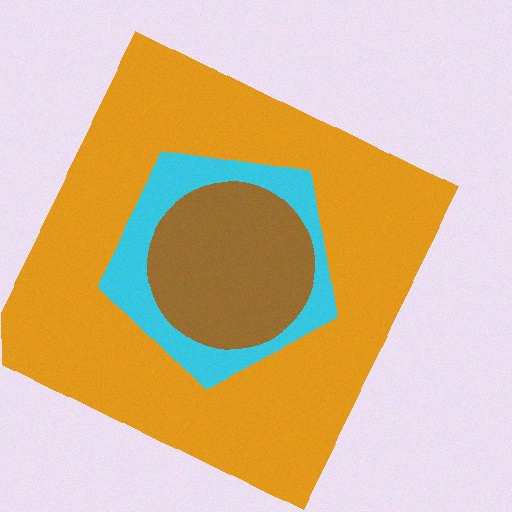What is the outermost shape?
The orange square.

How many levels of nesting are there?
3.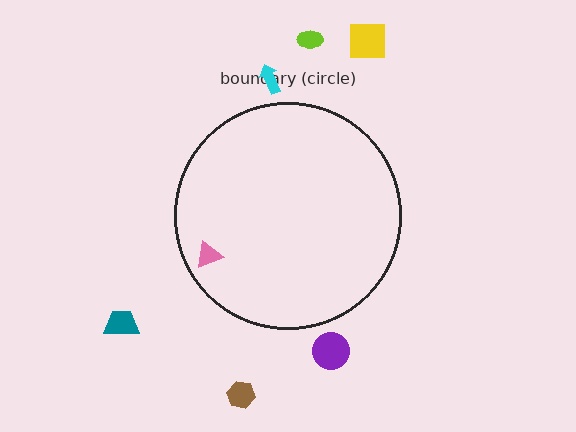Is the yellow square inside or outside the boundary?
Outside.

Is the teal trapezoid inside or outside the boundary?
Outside.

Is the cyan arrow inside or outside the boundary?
Outside.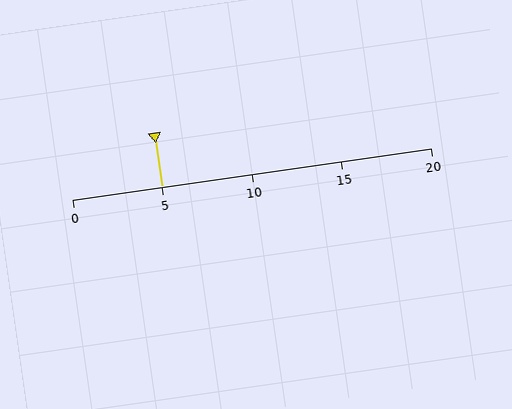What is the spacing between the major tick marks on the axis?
The major ticks are spaced 5 apart.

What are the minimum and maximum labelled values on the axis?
The axis runs from 0 to 20.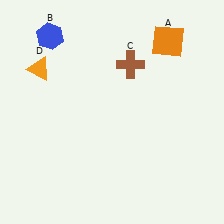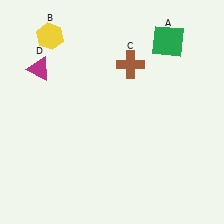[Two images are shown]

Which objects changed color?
A changed from orange to green. B changed from blue to yellow. D changed from orange to magenta.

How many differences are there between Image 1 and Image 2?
There are 3 differences between the two images.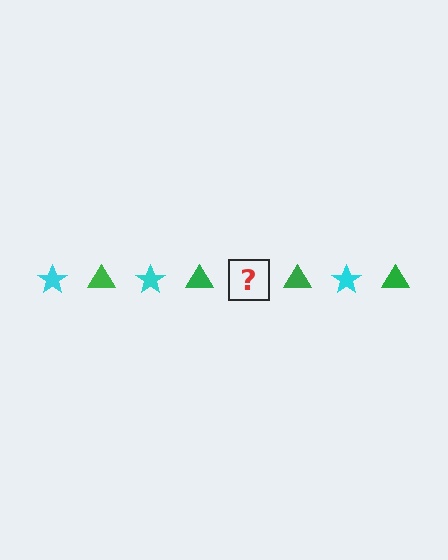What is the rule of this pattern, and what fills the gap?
The rule is that the pattern alternates between cyan star and green triangle. The gap should be filled with a cyan star.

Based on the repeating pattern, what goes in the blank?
The blank should be a cyan star.